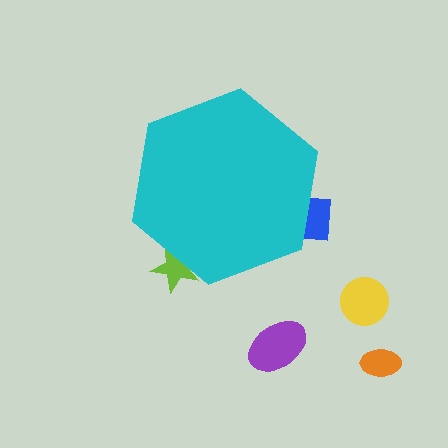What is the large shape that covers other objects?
A cyan hexagon.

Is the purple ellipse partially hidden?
No, the purple ellipse is fully visible.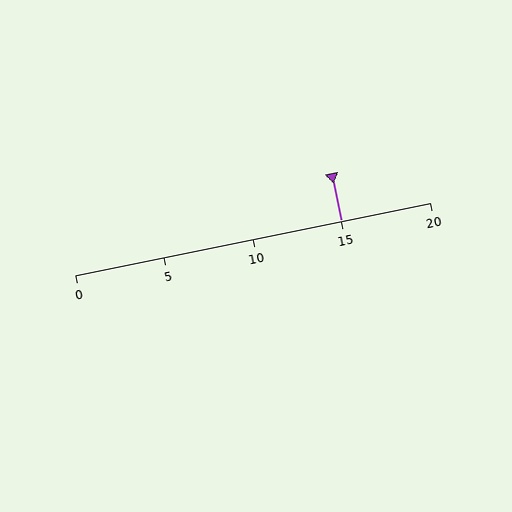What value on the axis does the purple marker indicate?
The marker indicates approximately 15.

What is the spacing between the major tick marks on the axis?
The major ticks are spaced 5 apart.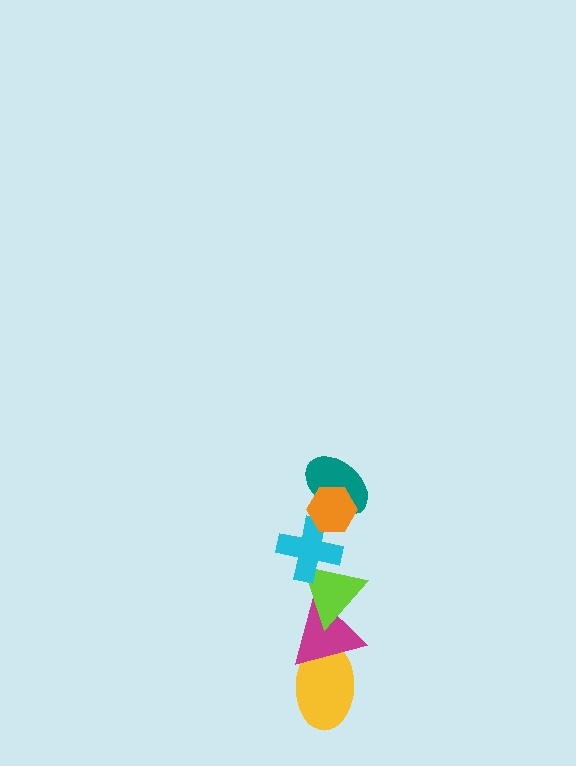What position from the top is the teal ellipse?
The teal ellipse is 2nd from the top.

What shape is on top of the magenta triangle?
The lime triangle is on top of the magenta triangle.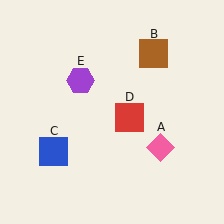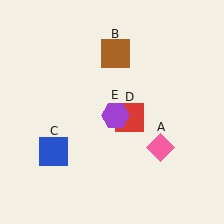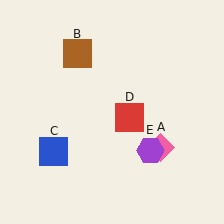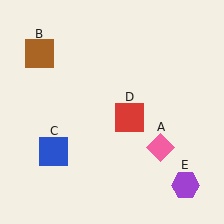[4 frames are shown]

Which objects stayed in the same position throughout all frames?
Pink diamond (object A) and blue square (object C) and red square (object D) remained stationary.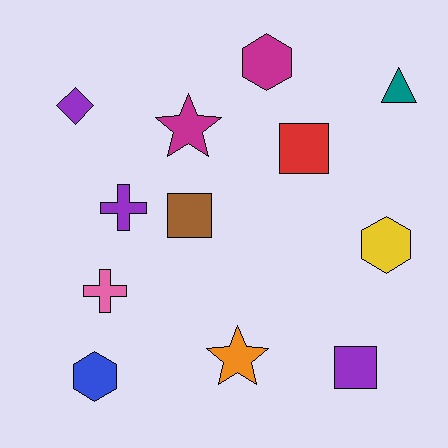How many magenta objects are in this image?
There are 2 magenta objects.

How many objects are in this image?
There are 12 objects.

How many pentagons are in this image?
There are no pentagons.